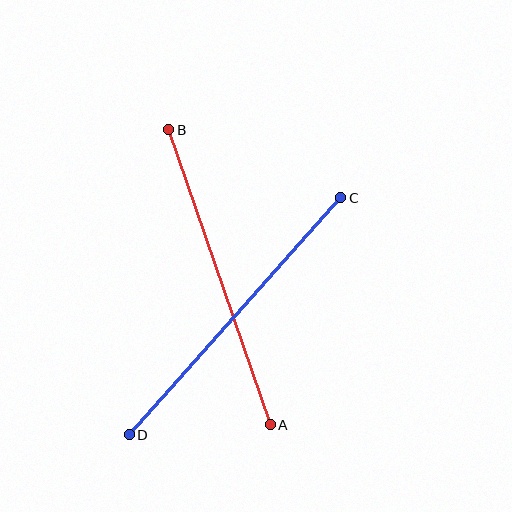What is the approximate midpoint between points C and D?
The midpoint is at approximately (235, 316) pixels.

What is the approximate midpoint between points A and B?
The midpoint is at approximately (220, 277) pixels.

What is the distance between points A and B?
The distance is approximately 312 pixels.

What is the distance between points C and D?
The distance is approximately 318 pixels.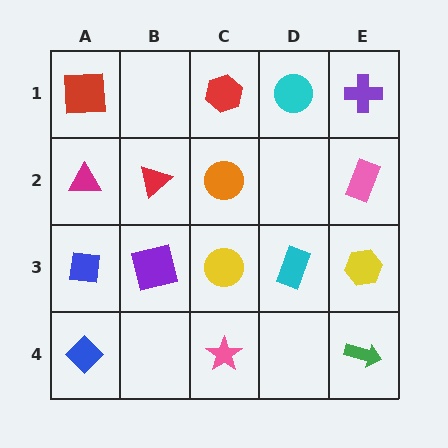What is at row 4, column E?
A green arrow.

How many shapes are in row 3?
5 shapes.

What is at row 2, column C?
An orange circle.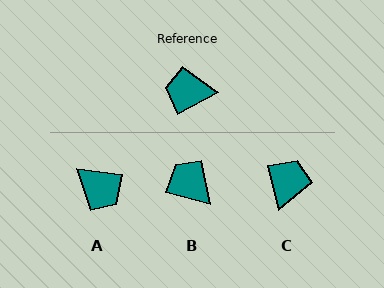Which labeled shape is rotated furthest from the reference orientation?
A, about 144 degrees away.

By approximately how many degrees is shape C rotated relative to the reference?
Approximately 105 degrees clockwise.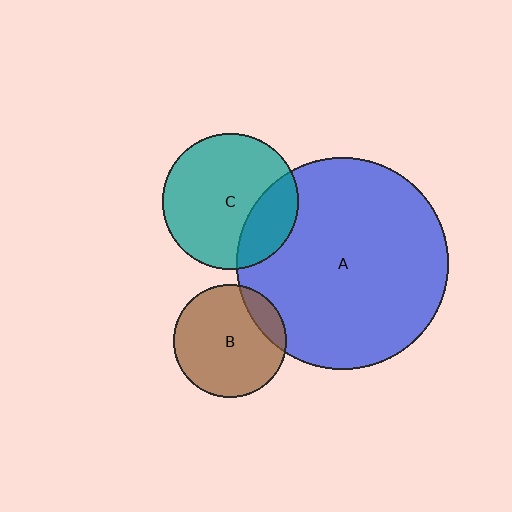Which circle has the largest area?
Circle A (blue).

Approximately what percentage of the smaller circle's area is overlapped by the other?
Approximately 15%.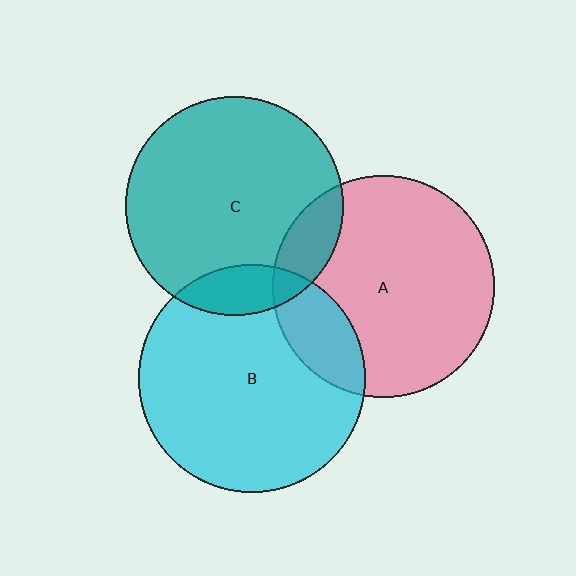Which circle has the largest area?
Circle B (cyan).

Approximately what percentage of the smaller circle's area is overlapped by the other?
Approximately 15%.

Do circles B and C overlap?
Yes.